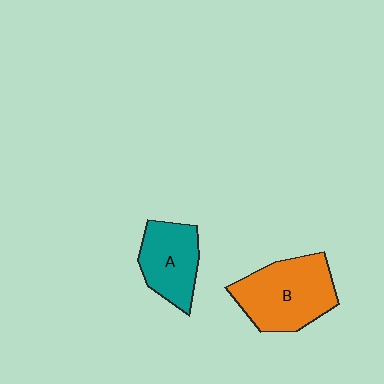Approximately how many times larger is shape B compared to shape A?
Approximately 1.4 times.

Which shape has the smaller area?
Shape A (teal).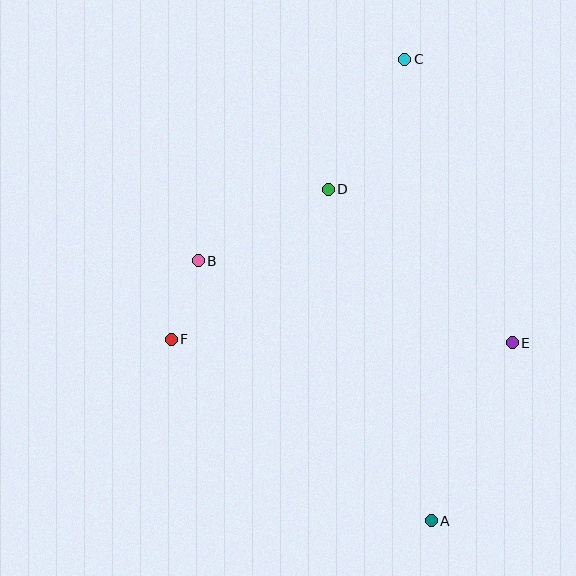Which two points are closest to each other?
Points B and F are closest to each other.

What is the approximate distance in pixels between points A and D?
The distance between A and D is approximately 347 pixels.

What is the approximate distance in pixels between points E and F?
The distance between E and F is approximately 341 pixels.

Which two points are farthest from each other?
Points A and C are farthest from each other.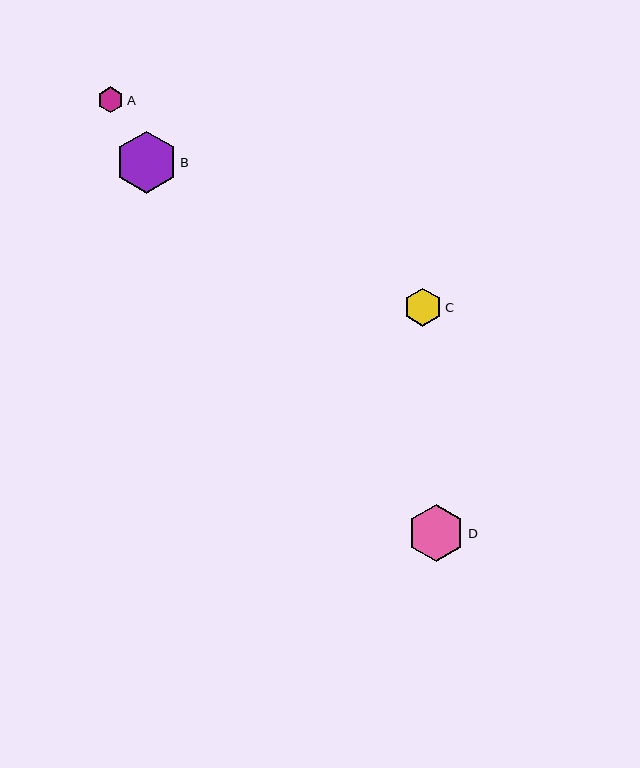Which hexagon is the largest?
Hexagon B is the largest with a size of approximately 62 pixels.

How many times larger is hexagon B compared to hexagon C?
Hexagon B is approximately 1.6 times the size of hexagon C.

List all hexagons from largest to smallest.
From largest to smallest: B, D, C, A.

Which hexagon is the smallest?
Hexagon A is the smallest with a size of approximately 26 pixels.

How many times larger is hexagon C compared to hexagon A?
Hexagon C is approximately 1.5 times the size of hexagon A.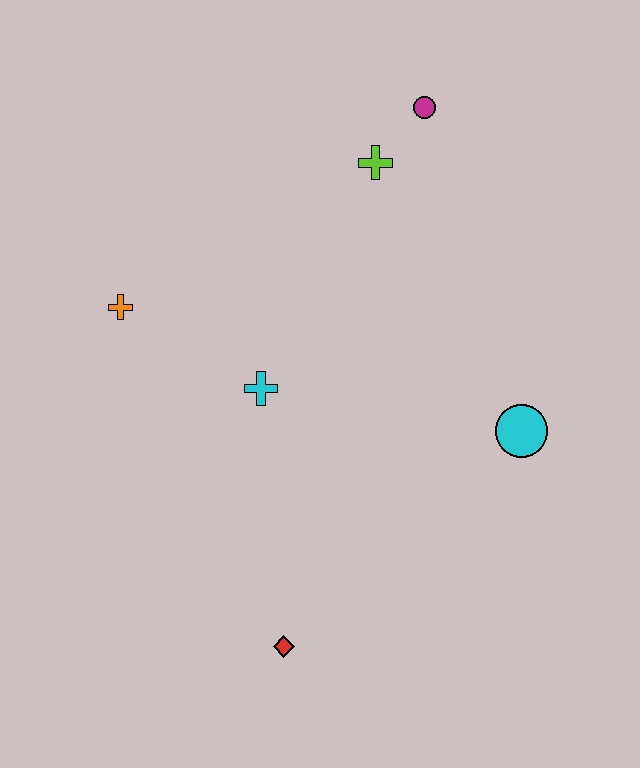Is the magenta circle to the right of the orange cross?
Yes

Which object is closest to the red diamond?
The cyan cross is closest to the red diamond.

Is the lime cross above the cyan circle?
Yes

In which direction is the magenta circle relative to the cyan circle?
The magenta circle is above the cyan circle.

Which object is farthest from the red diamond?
The magenta circle is farthest from the red diamond.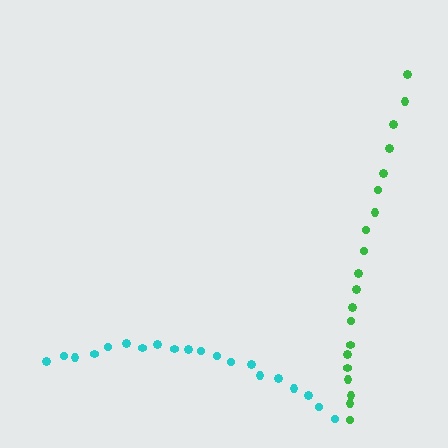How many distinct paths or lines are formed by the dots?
There are 2 distinct paths.